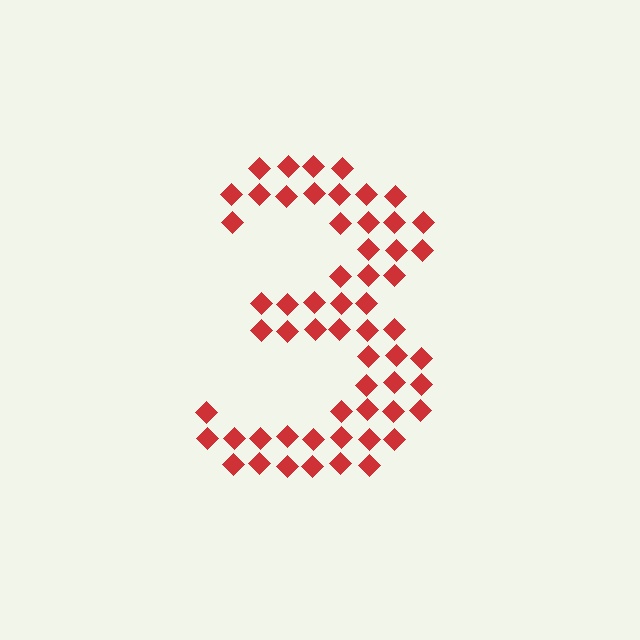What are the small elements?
The small elements are diamonds.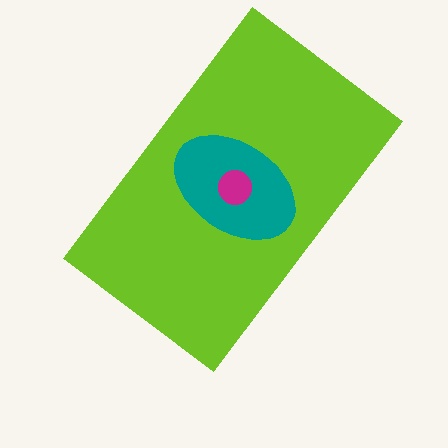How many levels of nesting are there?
3.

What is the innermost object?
The magenta circle.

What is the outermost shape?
The lime rectangle.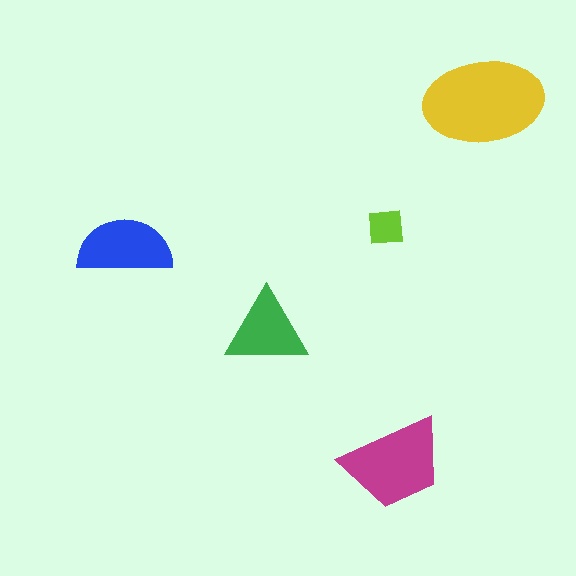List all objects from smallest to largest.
The lime square, the green triangle, the blue semicircle, the magenta trapezoid, the yellow ellipse.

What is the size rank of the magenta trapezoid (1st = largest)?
2nd.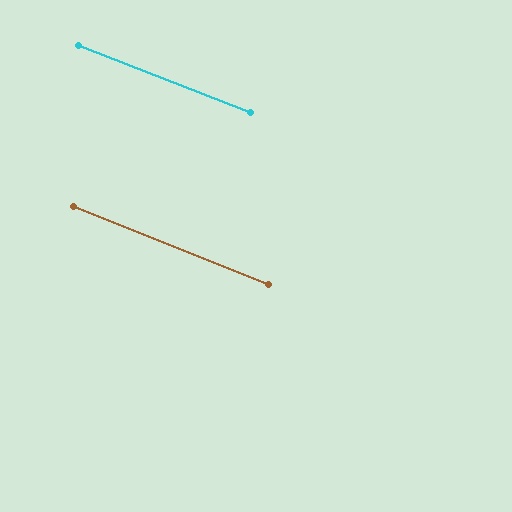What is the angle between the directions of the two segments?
Approximately 0 degrees.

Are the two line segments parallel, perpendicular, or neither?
Parallel — their directions differ by only 0.4°.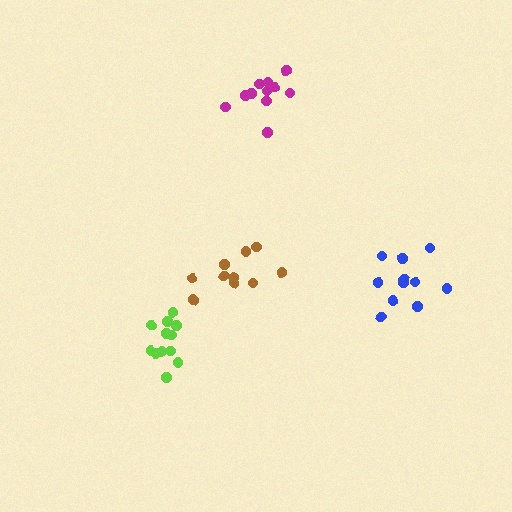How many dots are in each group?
Group 1: 10 dots, Group 2: 11 dots, Group 3: 11 dots, Group 4: 12 dots (44 total).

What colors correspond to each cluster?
The clusters are colored: brown, magenta, blue, lime.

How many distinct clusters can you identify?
There are 4 distinct clusters.